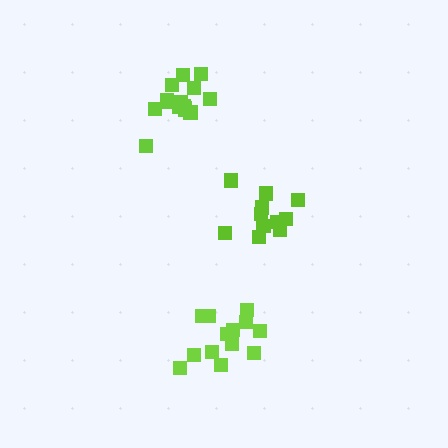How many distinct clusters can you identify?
There are 3 distinct clusters.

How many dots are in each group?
Group 1: 13 dots, Group 2: 11 dots, Group 3: 15 dots (39 total).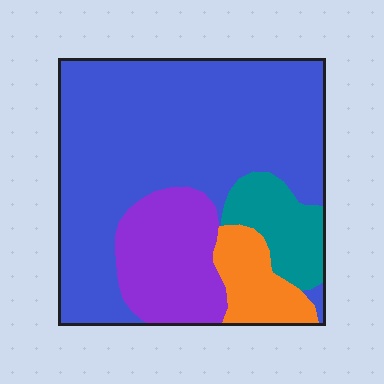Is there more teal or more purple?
Purple.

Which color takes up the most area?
Blue, at roughly 65%.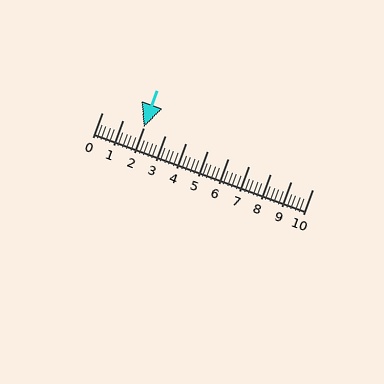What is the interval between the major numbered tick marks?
The major tick marks are spaced 1 units apart.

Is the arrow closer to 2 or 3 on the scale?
The arrow is closer to 2.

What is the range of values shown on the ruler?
The ruler shows values from 0 to 10.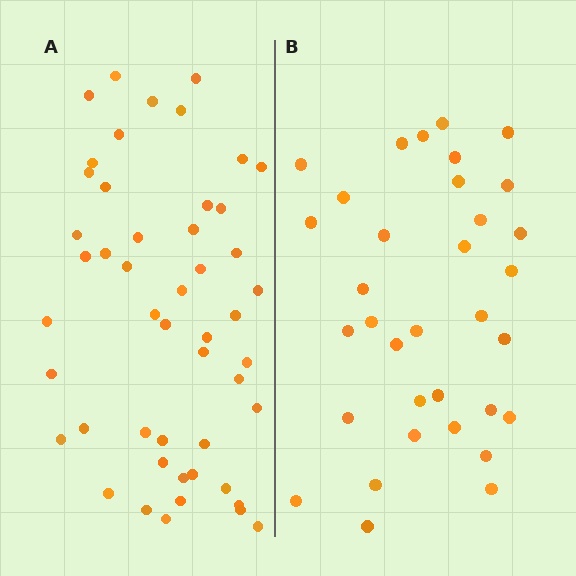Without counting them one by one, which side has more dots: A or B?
Region A (the left region) has more dots.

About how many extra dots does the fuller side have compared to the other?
Region A has approximately 15 more dots than region B.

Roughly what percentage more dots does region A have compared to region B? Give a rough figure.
About 45% more.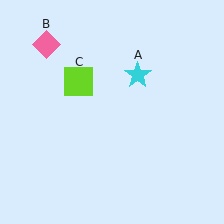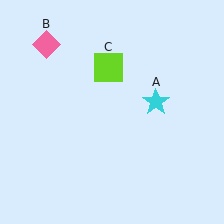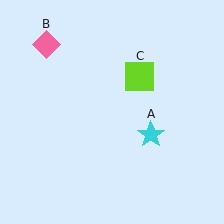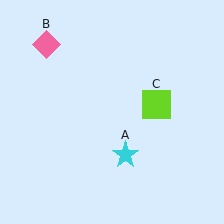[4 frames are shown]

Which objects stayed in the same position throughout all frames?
Pink diamond (object B) remained stationary.